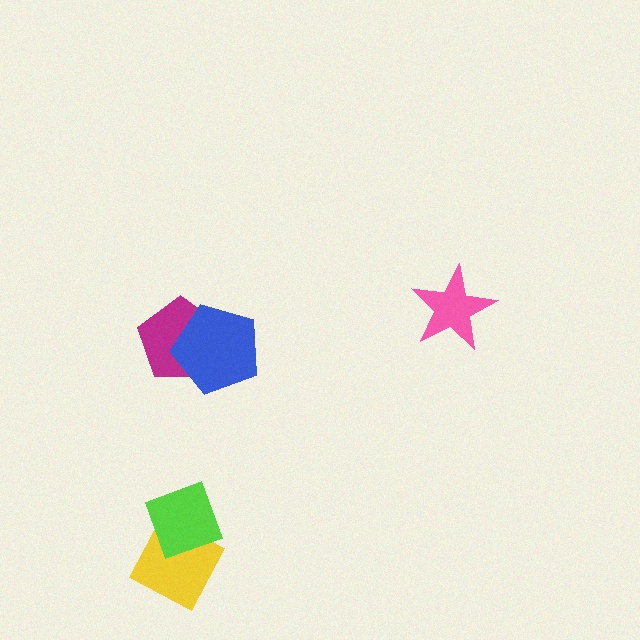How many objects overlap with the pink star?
0 objects overlap with the pink star.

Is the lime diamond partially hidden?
No, no other shape covers it.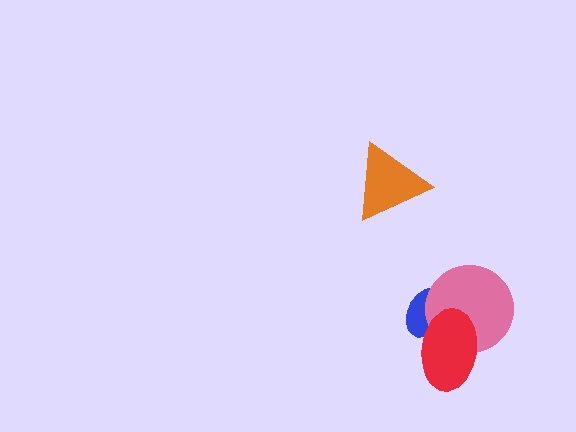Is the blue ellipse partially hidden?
Yes, it is partially covered by another shape.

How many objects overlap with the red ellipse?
2 objects overlap with the red ellipse.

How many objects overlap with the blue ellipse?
2 objects overlap with the blue ellipse.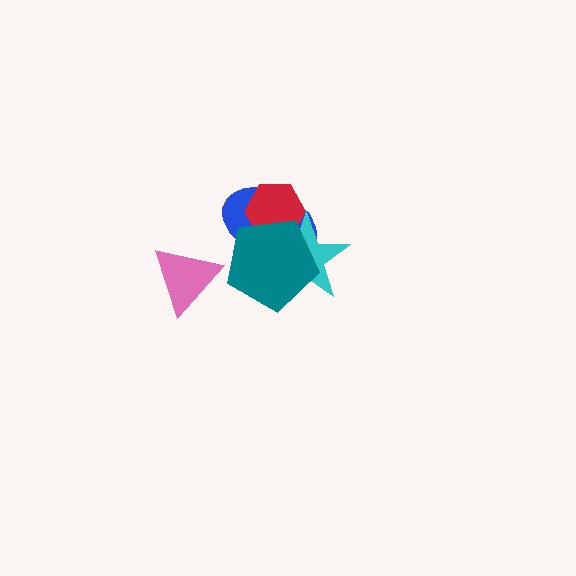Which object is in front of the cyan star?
The teal pentagon is in front of the cyan star.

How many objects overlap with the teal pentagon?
3 objects overlap with the teal pentagon.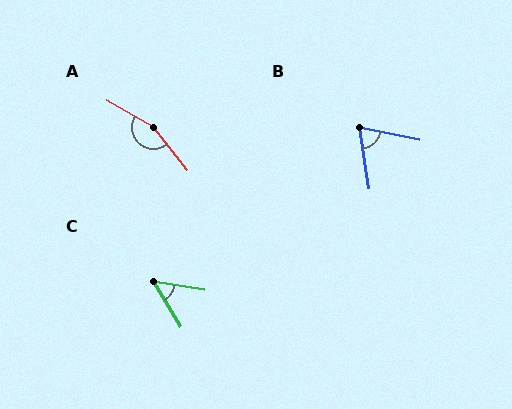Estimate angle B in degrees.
Approximately 70 degrees.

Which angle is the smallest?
C, at approximately 49 degrees.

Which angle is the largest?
A, at approximately 159 degrees.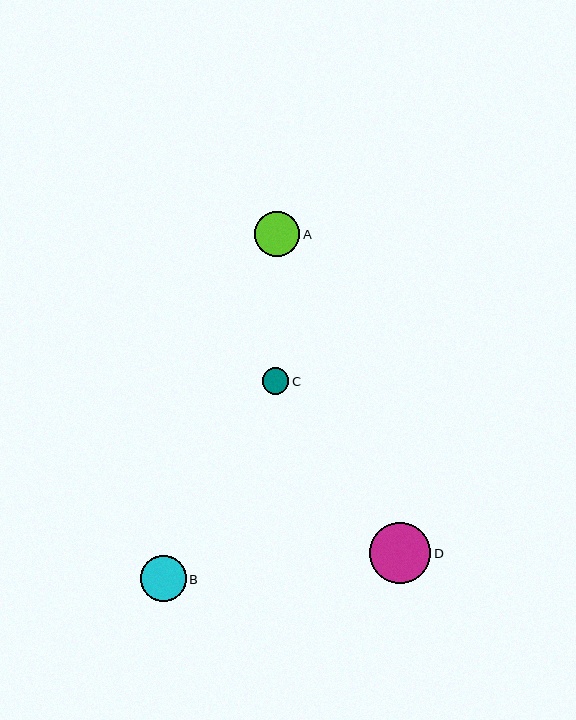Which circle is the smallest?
Circle C is the smallest with a size of approximately 26 pixels.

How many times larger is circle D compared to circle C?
Circle D is approximately 2.3 times the size of circle C.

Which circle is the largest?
Circle D is the largest with a size of approximately 61 pixels.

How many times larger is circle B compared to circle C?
Circle B is approximately 1.7 times the size of circle C.